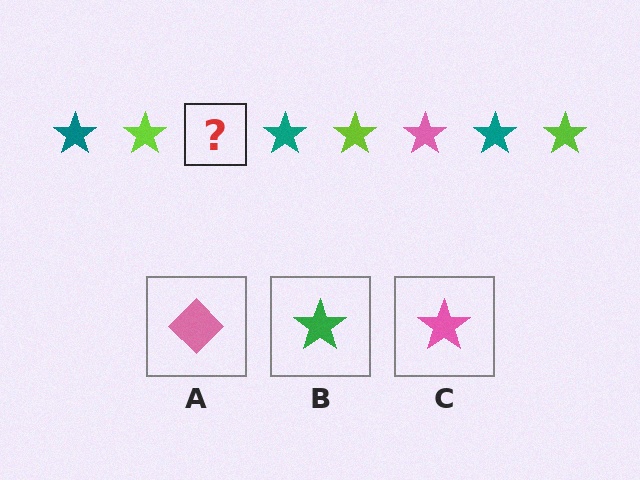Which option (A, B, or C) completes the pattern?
C.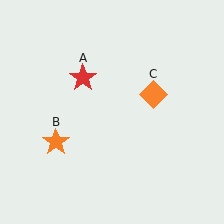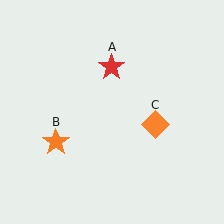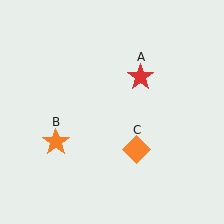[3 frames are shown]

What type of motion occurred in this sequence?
The red star (object A), orange diamond (object C) rotated clockwise around the center of the scene.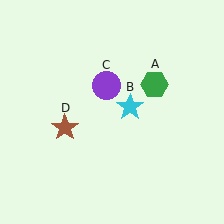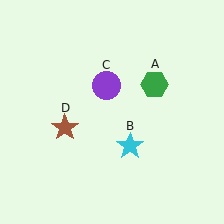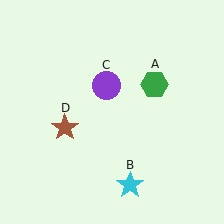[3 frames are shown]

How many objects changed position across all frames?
1 object changed position: cyan star (object B).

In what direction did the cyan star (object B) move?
The cyan star (object B) moved down.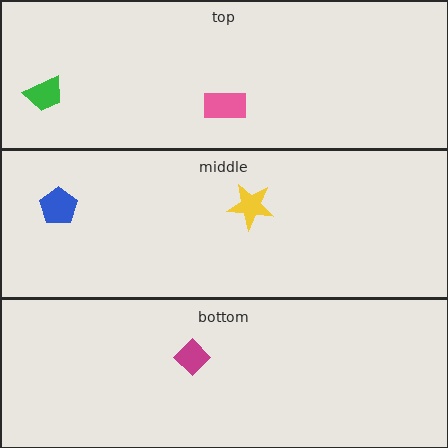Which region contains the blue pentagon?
The middle region.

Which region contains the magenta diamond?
The bottom region.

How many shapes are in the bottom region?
1.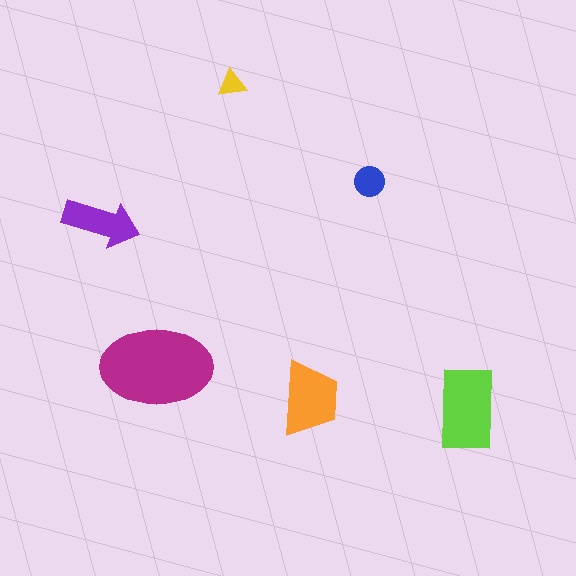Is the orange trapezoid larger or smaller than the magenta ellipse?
Smaller.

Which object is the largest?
The magenta ellipse.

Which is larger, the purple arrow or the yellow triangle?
The purple arrow.